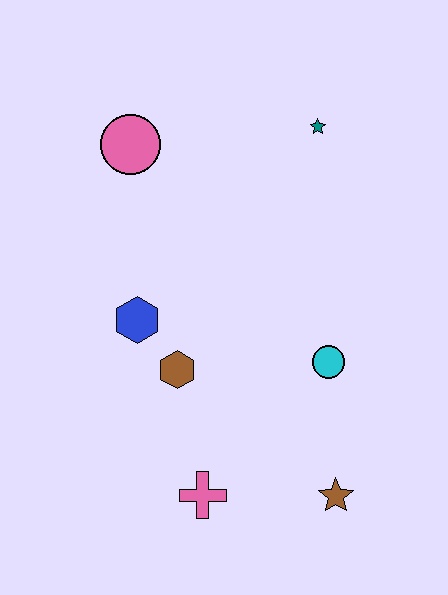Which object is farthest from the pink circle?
The brown star is farthest from the pink circle.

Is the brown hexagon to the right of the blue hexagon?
Yes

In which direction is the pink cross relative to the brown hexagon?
The pink cross is below the brown hexagon.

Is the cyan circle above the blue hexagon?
No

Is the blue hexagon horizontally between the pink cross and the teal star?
No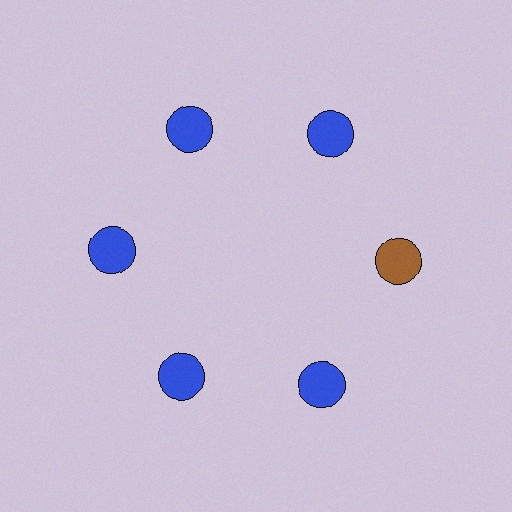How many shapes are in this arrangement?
There are 6 shapes arranged in a ring pattern.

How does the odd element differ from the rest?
It has a different color: brown instead of blue.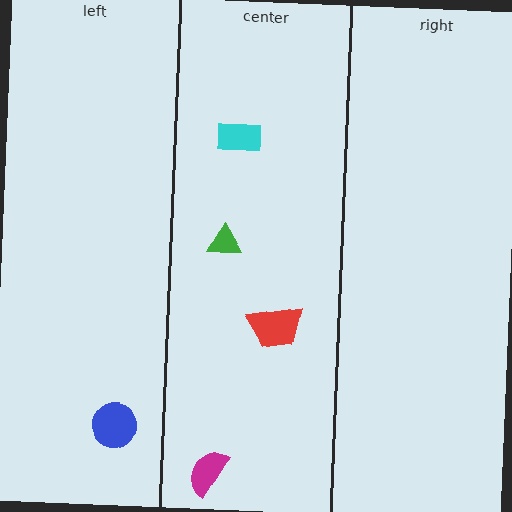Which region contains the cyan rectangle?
The center region.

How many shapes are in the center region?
4.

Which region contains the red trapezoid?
The center region.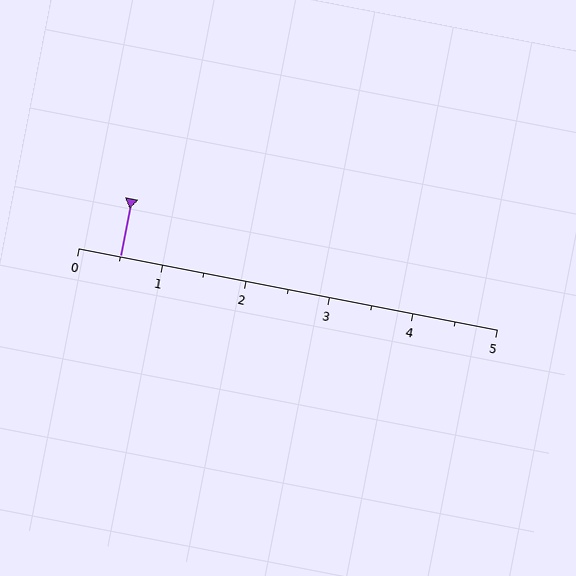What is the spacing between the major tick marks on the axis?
The major ticks are spaced 1 apart.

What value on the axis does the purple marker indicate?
The marker indicates approximately 0.5.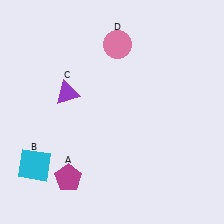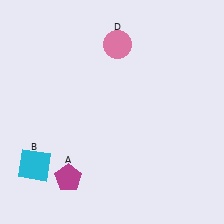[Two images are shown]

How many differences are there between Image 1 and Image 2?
There is 1 difference between the two images.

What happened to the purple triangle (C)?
The purple triangle (C) was removed in Image 2. It was in the top-left area of Image 1.